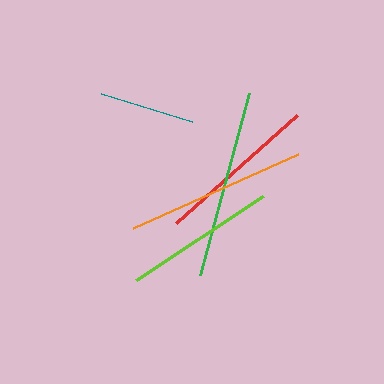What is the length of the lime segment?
The lime segment is approximately 152 pixels long.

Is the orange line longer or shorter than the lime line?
The orange line is longer than the lime line.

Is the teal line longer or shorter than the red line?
The red line is longer than the teal line.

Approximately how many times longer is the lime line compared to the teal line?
The lime line is approximately 1.6 times the length of the teal line.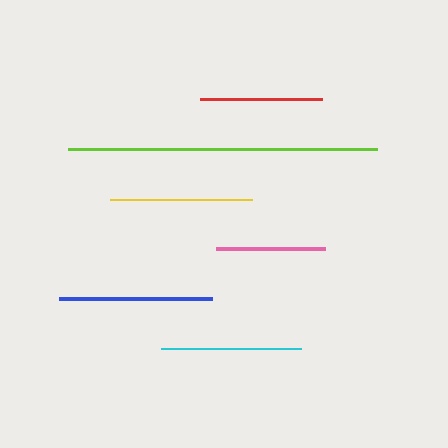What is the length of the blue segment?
The blue segment is approximately 153 pixels long.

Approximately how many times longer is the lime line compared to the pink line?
The lime line is approximately 2.8 times the length of the pink line.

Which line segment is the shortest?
The pink line is the shortest at approximately 109 pixels.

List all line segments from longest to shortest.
From longest to shortest: lime, blue, yellow, cyan, red, pink.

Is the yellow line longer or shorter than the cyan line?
The yellow line is longer than the cyan line.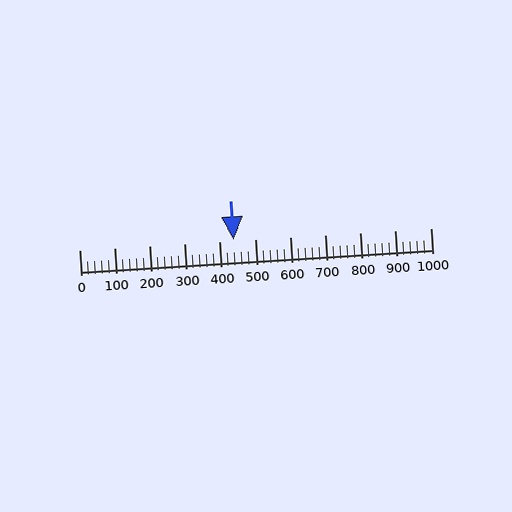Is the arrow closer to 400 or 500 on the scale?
The arrow is closer to 400.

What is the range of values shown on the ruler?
The ruler shows values from 0 to 1000.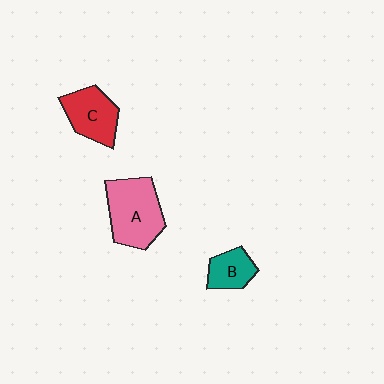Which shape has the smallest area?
Shape B (teal).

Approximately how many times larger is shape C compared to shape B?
Approximately 1.5 times.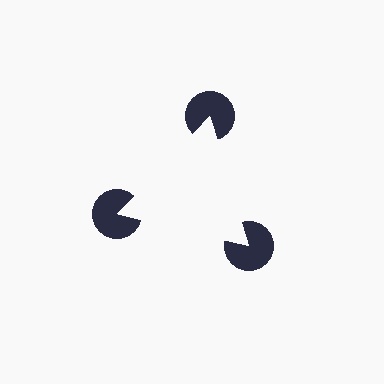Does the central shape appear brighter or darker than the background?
It typically appears slightly brighter than the background, even though no actual brightness change is drawn.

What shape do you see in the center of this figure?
An illusory triangle — its edges are inferred from the aligned wedge cuts in the pac-man discs, not physically drawn.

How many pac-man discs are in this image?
There are 3 — one at each vertex of the illusory triangle.